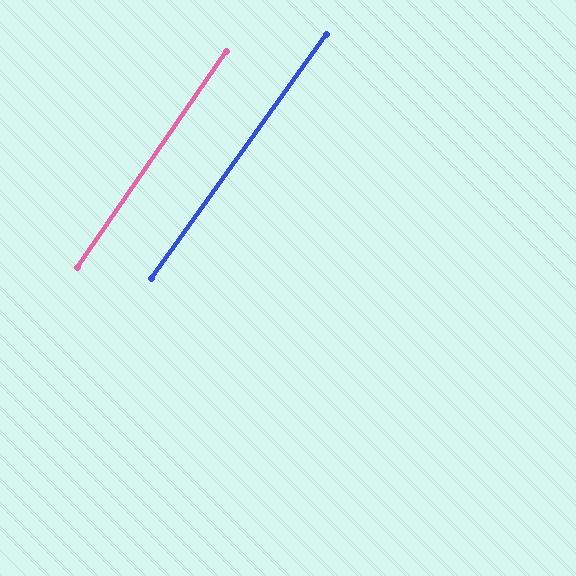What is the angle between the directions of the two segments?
Approximately 1 degree.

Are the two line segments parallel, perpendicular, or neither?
Parallel — their directions differ by only 0.9°.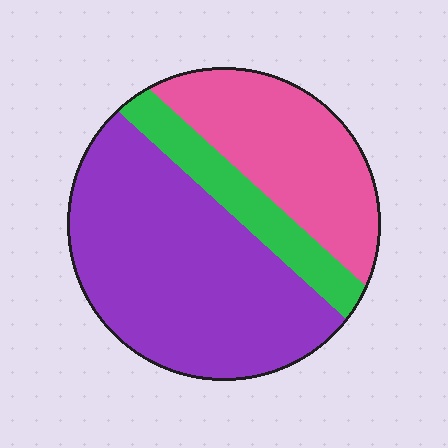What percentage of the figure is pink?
Pink takes up between a sixth and a third of the figure.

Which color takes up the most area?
Purple, at roughly 55%.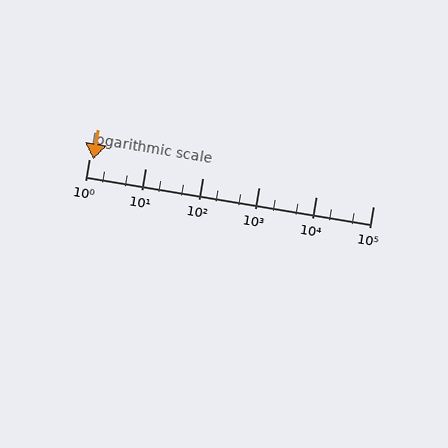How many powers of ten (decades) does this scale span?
The scale spans 5 decades, from 1 to 100000.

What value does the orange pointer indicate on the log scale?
The pointer indicates approximately 1.2.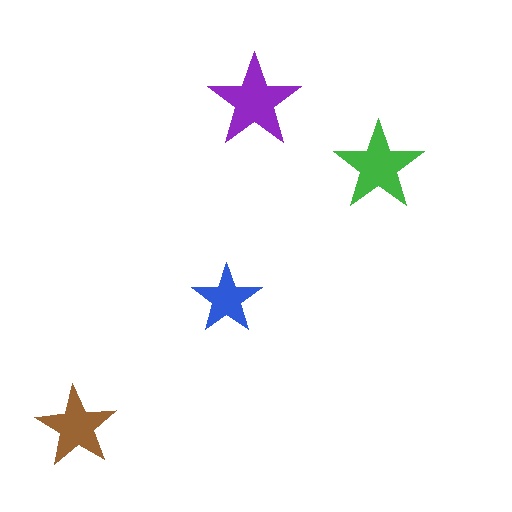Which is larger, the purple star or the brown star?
The purple one.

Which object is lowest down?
The brown star is bottommost.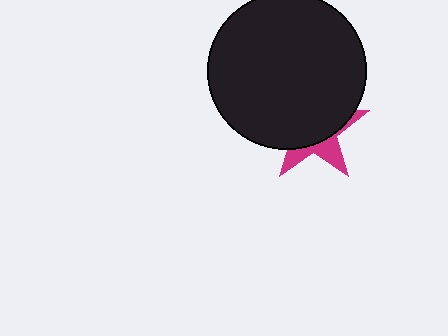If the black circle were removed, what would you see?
You would see the complete magenta star.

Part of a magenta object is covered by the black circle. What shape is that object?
It is a star.